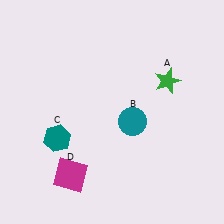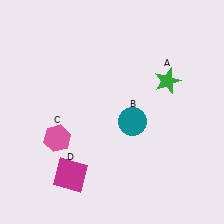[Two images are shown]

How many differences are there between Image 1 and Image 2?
There is 1 difference between the two images.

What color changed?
The hexagon (C) changed from teal in Image 1 to pink in Image 2.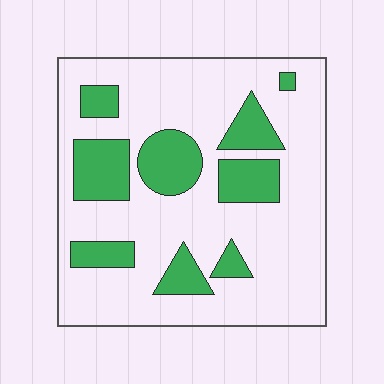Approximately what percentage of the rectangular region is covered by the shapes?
Approximately 25%.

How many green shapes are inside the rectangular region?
9.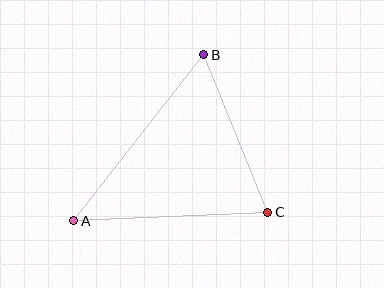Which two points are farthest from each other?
Points A and B are farthest from each other.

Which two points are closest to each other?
Points B and C are closest to each other.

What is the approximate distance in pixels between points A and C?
The distance between A and C is approximately 194 pixels.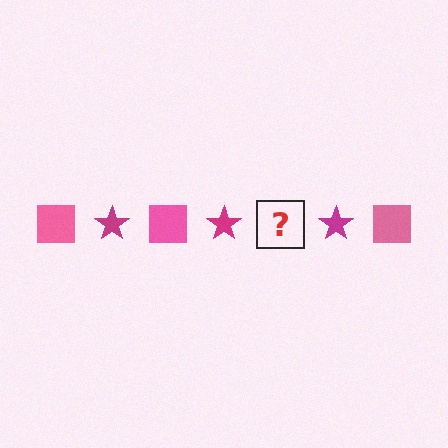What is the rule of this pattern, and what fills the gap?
The rule is that the pattern alternates between pink square and magenta star. The gap should be filled with a pink square.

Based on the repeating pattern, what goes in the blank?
The blank should be a pink square.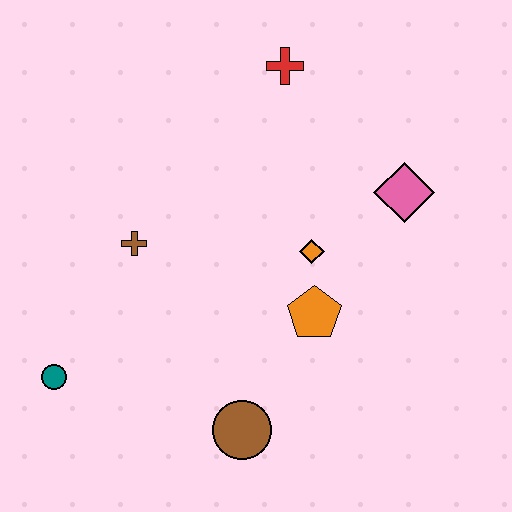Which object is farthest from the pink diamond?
The teal circle is farthest from the pink diamond.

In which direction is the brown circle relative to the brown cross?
The brown circle is below the brown cross.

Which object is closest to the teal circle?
The brown cross is closest to the teal circle.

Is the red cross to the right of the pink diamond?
No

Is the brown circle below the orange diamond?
Yes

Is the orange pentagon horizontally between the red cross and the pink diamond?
Yes